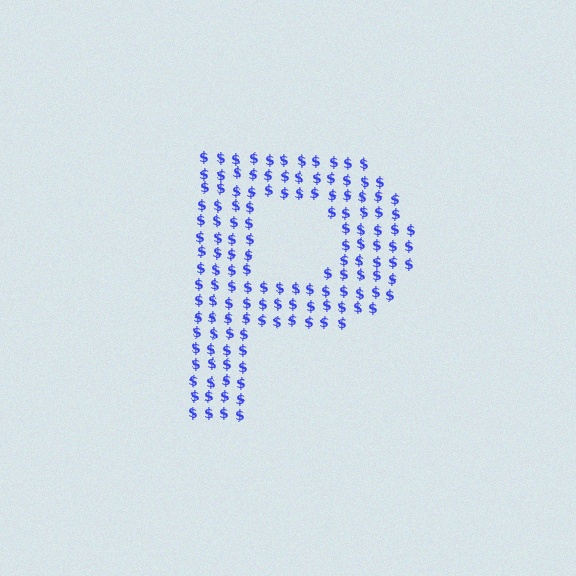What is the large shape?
The large shape is the letter P.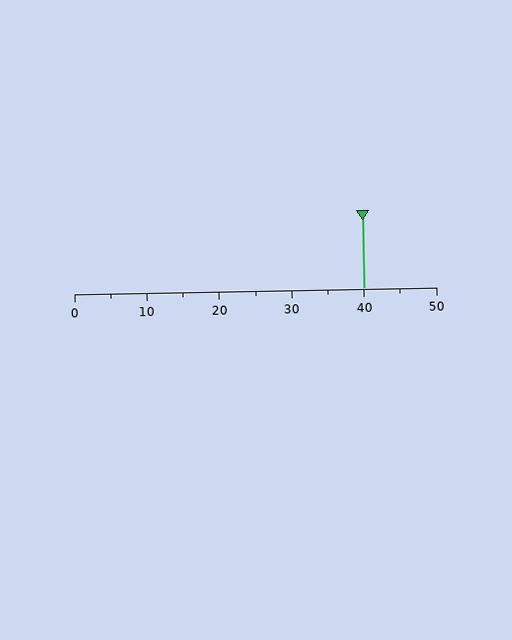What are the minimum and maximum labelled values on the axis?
The axis runs from 0 to 50.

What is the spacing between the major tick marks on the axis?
The major ticks are spaced 10 apart.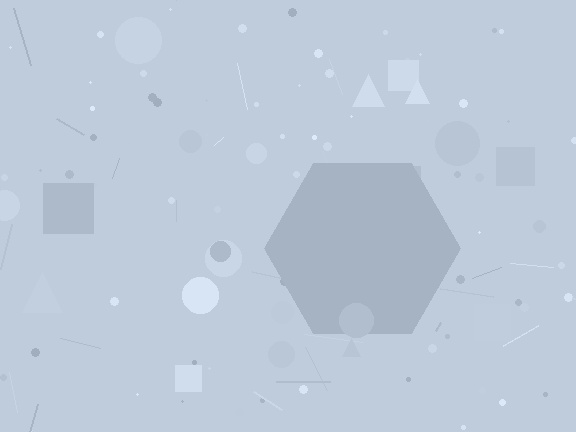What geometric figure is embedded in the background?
A hexagon is embedded in the background.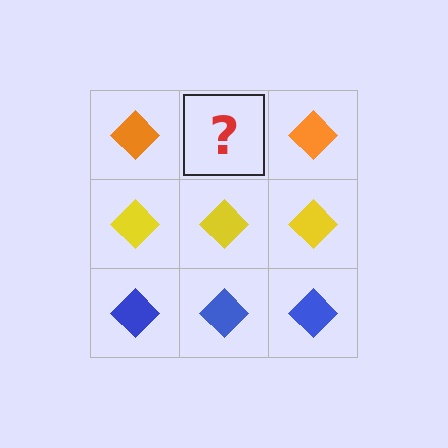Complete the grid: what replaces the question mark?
The question mark should be replaced with an orange diamond.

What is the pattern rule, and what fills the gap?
The rule is that each row has a consistent color. The gap should be filled with an orange diamond.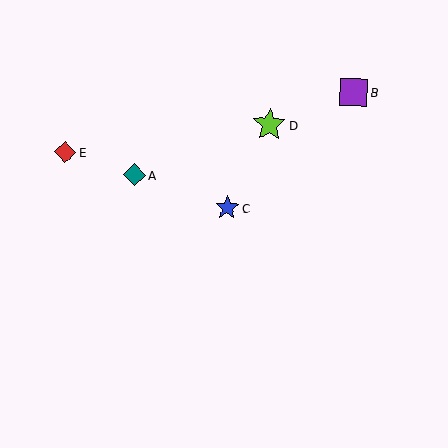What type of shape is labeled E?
Shape E is a red diamond.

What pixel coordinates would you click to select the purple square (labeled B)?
Click at (354, 92) to select the purple square B.